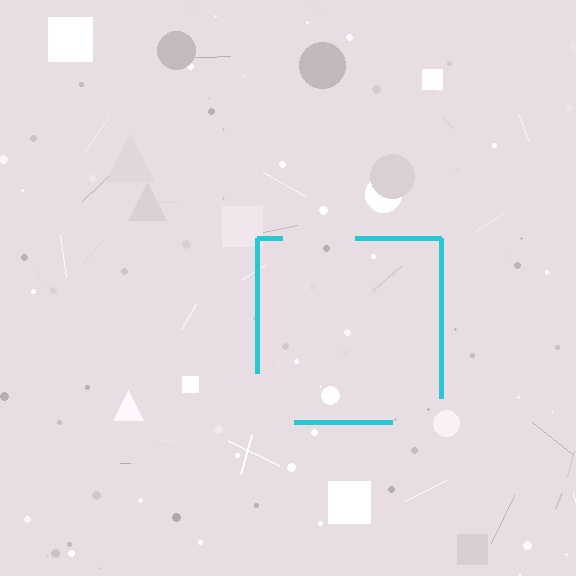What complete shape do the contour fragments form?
The contour fragments form a square.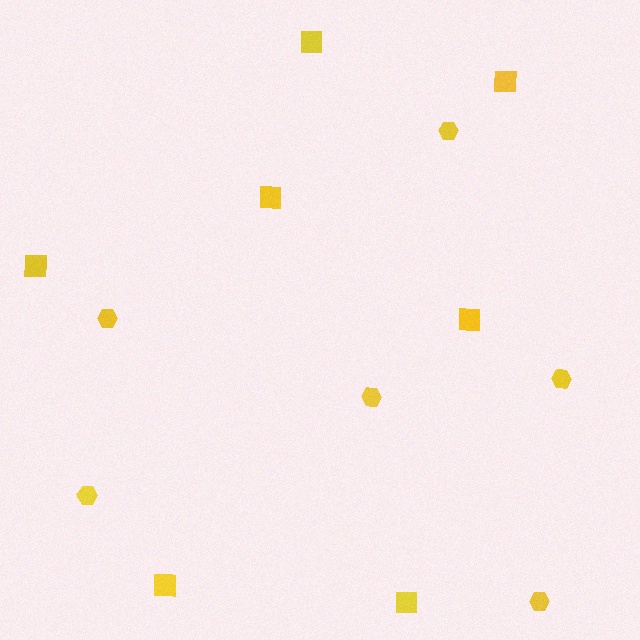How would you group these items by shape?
There are 2 groups: one group of squares (7) and one group of hexagons (6).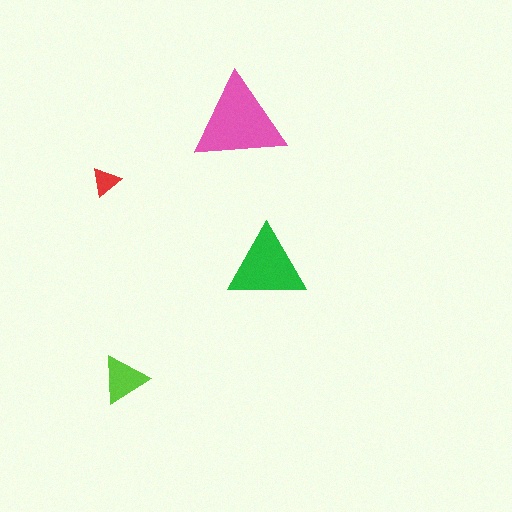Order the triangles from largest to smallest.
the pink one, the green one, the lime one, the red one.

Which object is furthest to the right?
The green triangle is rightmost.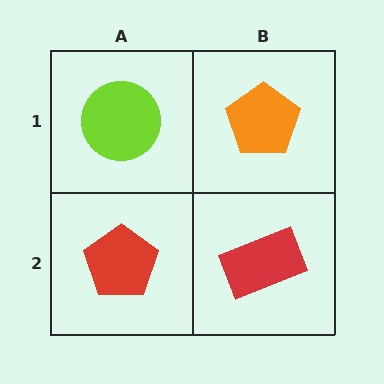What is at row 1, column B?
An orange pentagon.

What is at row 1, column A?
A lime circle.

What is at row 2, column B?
A red rectangle.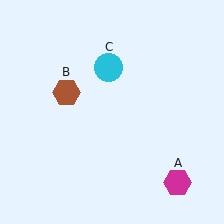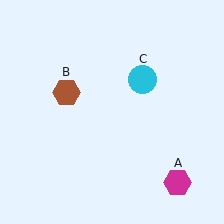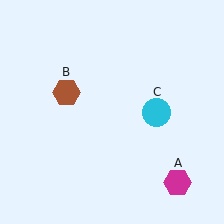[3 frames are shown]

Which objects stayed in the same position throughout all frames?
Magenta hexagon (object A) and brown hexagon (object B) remained stationary.